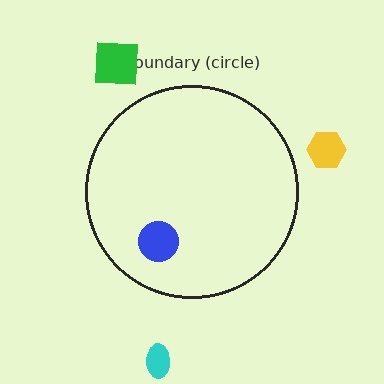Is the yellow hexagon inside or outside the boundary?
Outside.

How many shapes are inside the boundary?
1 inside, 3 outside.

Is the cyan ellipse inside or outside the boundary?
Outside.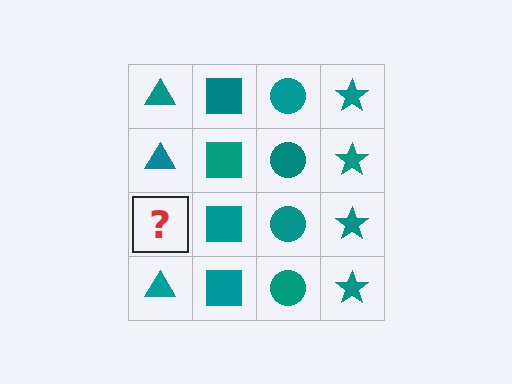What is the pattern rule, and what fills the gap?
The rule is that each column has a consistent shape. The gap should be filled with a teal triangle.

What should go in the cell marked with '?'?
The missing cell should contain a teal triangle.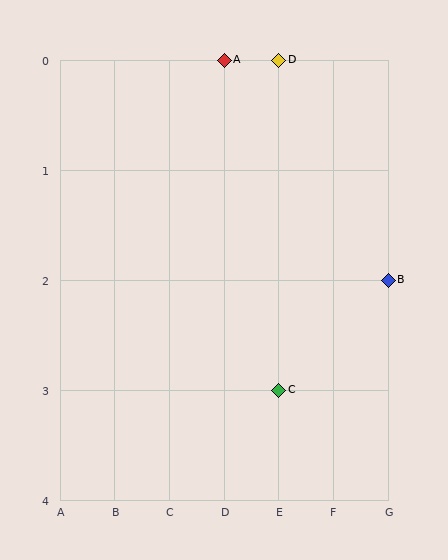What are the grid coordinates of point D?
Point D is at grid coordinates (E, 0).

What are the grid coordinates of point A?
Point A is at grid coordinates (D, 0).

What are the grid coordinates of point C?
Point C is at grid coordinates (E, 3).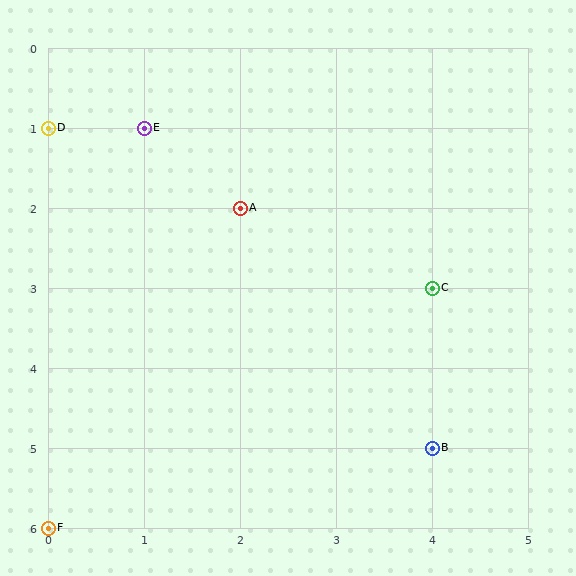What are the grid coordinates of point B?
Point B is at grid coordinates (4, 5).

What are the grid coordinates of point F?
Point F is at grid coordinates (0, 6).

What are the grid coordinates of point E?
Point E is at grid coordinates (1, 1).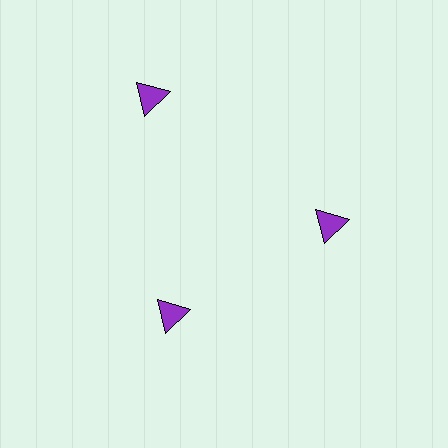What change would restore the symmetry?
The symmetry would be restored by moving it inward, back onto the ring so that all 3 triangles sit at equal angles and equal distance from the center.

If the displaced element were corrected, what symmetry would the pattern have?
It would have 3-fold rotational symmetry — the pattern would map onto itself every 120 degrees.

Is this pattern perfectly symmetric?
No. The 3 purple triangles are arranged in a ring, but one element near the 11 o'clock position is pushed outward from the center, breaking the 3-fold rotational symmetry.